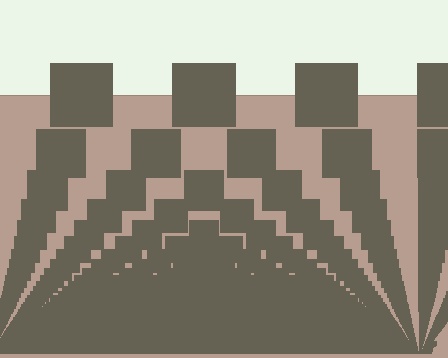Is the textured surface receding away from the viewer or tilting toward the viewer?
The surface appears to tilt toward the viewer. Texture elements get larger and sparser toward the top.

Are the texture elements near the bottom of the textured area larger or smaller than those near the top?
Smaller. The gradient is inverted — elements near the bottom are smaller and denser.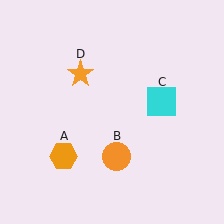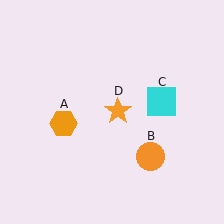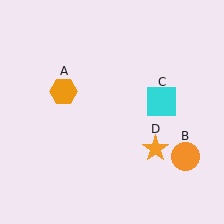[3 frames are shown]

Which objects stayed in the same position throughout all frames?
Cyan square (object C) remained stationary.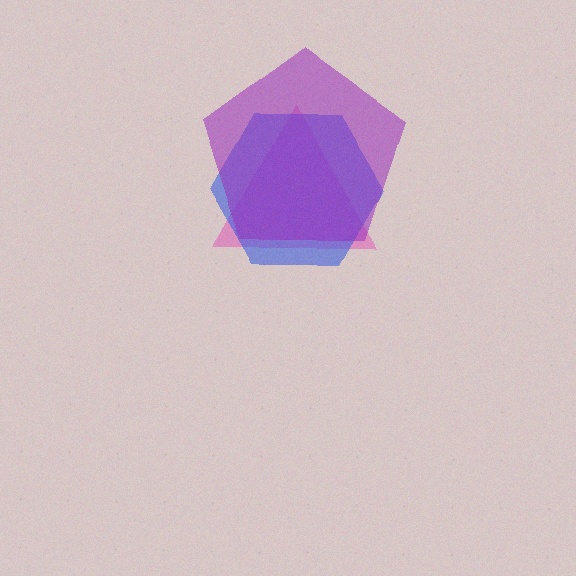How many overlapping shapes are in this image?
There are 3 overlapping shapes in the image.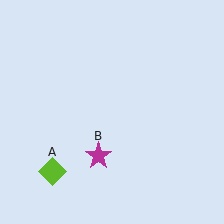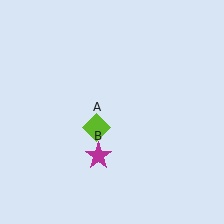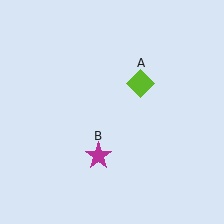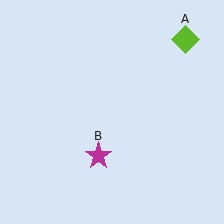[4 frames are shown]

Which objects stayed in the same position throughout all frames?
Magenta star (object B) remained stationary.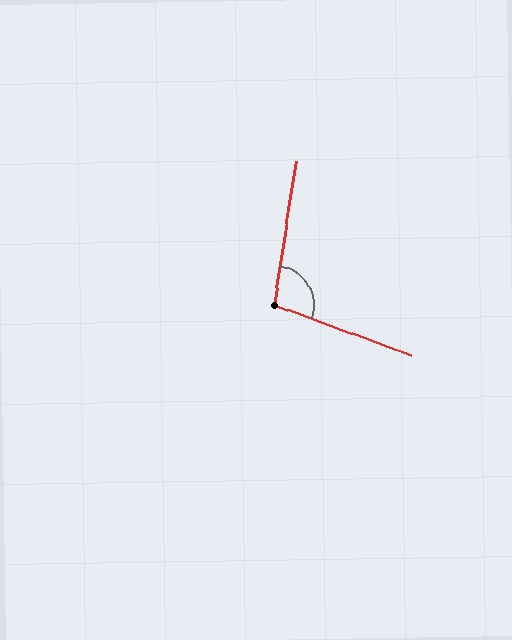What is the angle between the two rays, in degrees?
Approximately 101 degrees.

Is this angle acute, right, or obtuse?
It is obtuse.